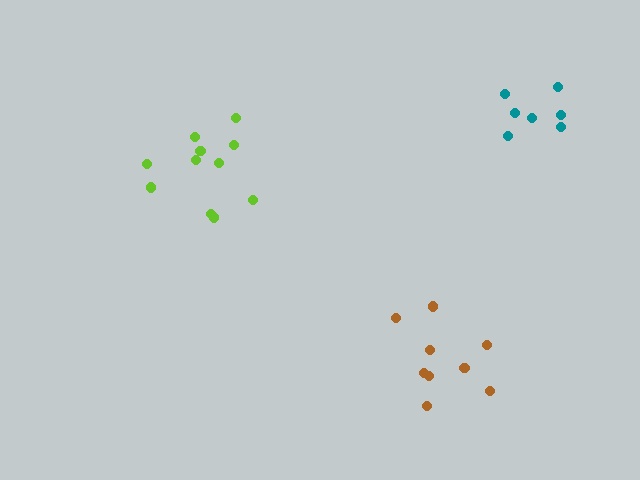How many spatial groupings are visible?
There are 3 spatial groupings.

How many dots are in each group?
Group 1: 7 dots, Group 2: 9 dots, Group 3: 11 dots (27 total).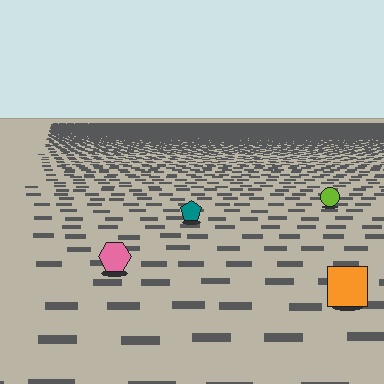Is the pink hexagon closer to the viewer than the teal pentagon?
Yes. The pink hexagon is closer — you can tell from the texture gradient: the ground texture is coarser near it.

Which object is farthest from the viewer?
The lime circle is farthest from the viewer. It appears smaller and the ground texture around it is denser.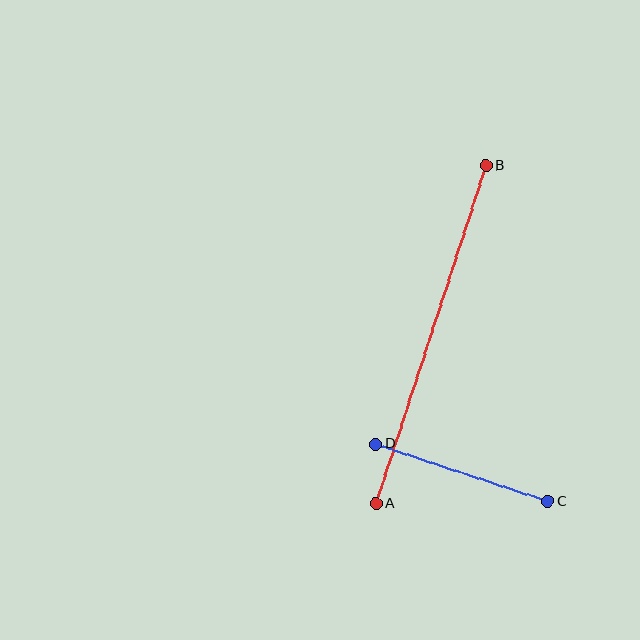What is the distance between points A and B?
The distance is approximately 356 pixels.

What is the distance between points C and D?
The distance is approximately 180 pixels.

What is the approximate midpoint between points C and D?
The midpoint is at approximately (462, 473) pixels.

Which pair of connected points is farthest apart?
Points A and B are farthest apart.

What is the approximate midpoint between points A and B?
The midpoint is at approximately (431, 335) pixels.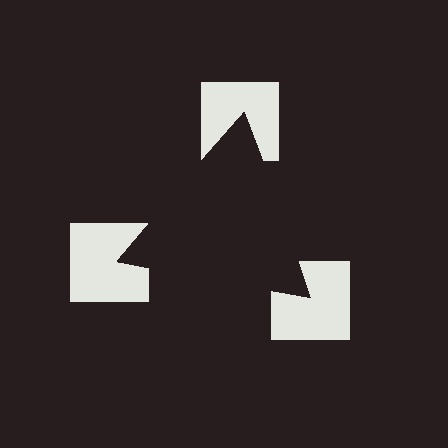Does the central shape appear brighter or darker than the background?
It typically appears slightly darker than the background, even though no actual brightness change is drawn.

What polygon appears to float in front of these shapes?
An illusory triangle — its edges are inferred from the aligned wedge cuts in the notched squares, not physically drawn.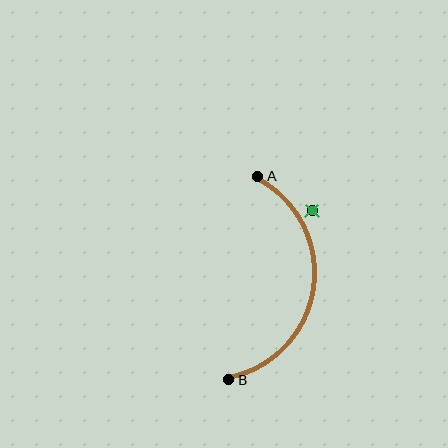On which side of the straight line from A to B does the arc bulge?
The arc bulges to the right of the straight line connecting A and B.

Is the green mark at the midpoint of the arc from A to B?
No — the green mark does not lie on the arc at all. It sits slightly outside the curve.